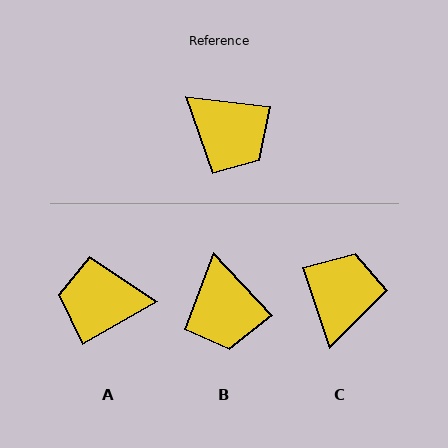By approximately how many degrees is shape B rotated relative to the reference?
Approximately 40 degrees clockwise.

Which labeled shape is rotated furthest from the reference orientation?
A, about 143 degrees away.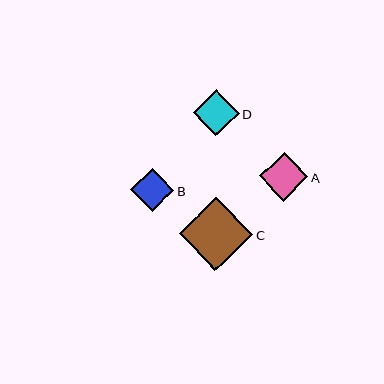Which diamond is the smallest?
Diamond B is the smallest with a size of approximately 43 pixels.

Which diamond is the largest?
Diamond C is the largest with a size of approximately 74 pixels.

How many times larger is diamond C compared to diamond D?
Diamond C is approximately 1.6 times the size of diamond D.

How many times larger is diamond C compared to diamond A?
Diamond C is approximately 1.5 times the size of diamond A.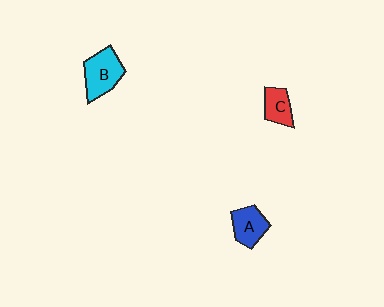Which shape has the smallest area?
Shape C (red).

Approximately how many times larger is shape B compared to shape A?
Approximately 1.3 times.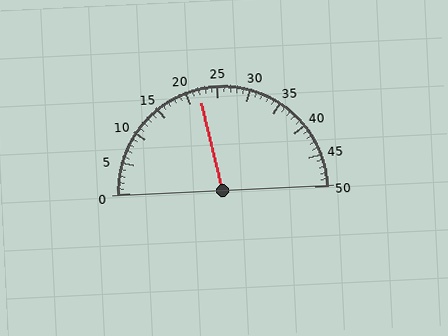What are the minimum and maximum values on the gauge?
The gauge ranges from 0 to 50.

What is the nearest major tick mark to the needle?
The nearest major tick mark is 20.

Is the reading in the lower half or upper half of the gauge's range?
The reading is in the lower half of the range (0 to 50).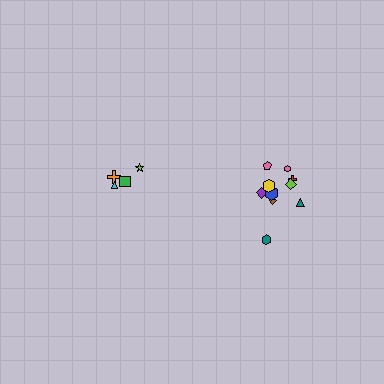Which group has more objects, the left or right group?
The right group.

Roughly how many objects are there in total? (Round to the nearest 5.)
Roughly 15 objects in total.